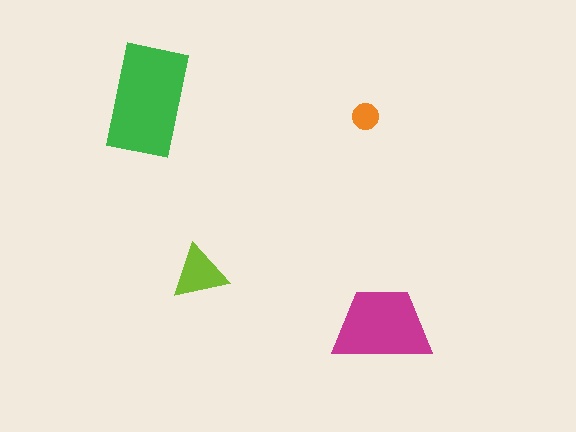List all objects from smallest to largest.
The orange circle, the lime triangle, the magenta trapezoid, the green rectangle.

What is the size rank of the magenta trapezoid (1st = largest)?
2nd.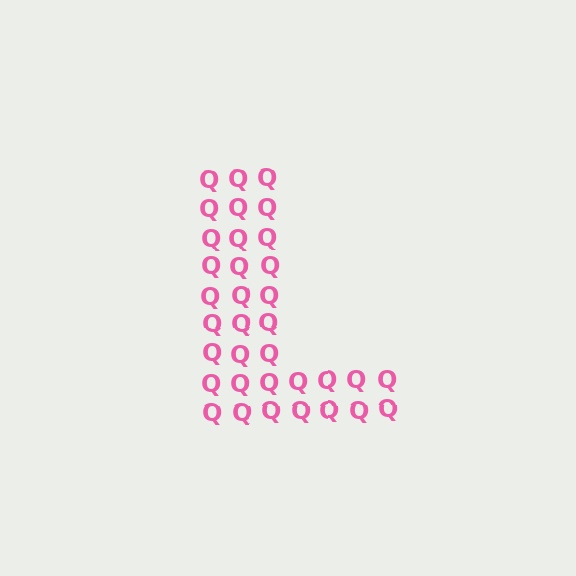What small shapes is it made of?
It is made of small letter Q's.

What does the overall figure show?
The overall figure shows the letter L.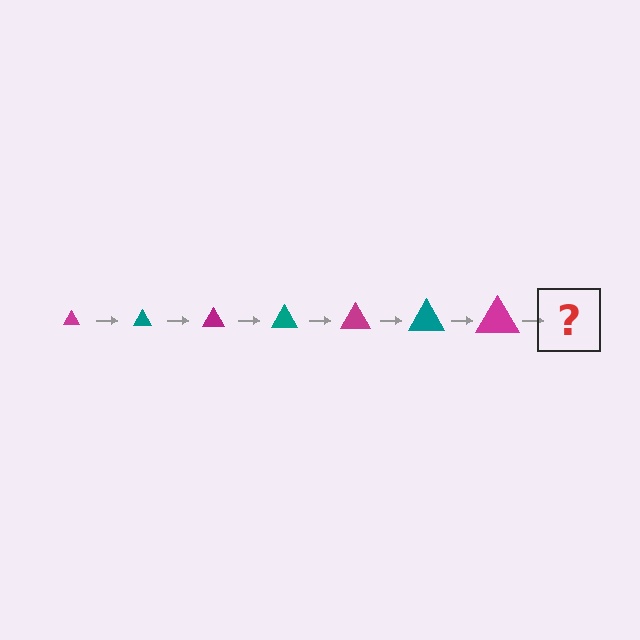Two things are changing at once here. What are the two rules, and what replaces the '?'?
The two rules are that the triangle grows larger each step and the color cycles through magenta and teal. The '?' should be a teal triangle, larger than the previous one.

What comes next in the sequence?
The next element should be a teal triangle, larger than the previous one.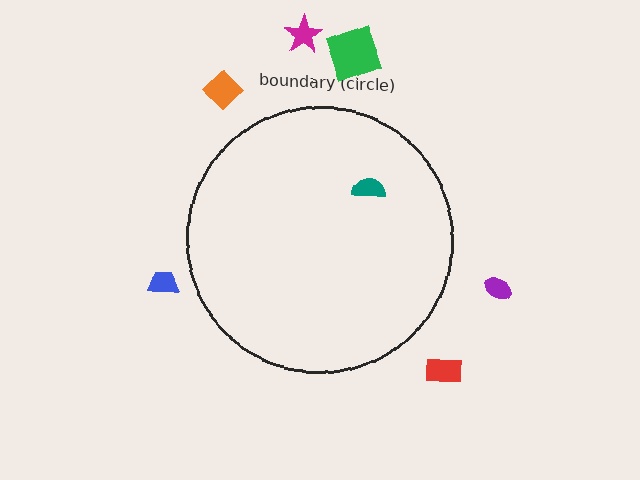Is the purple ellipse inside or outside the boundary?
Outside.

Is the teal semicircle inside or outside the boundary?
Inside.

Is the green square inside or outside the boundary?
Outside.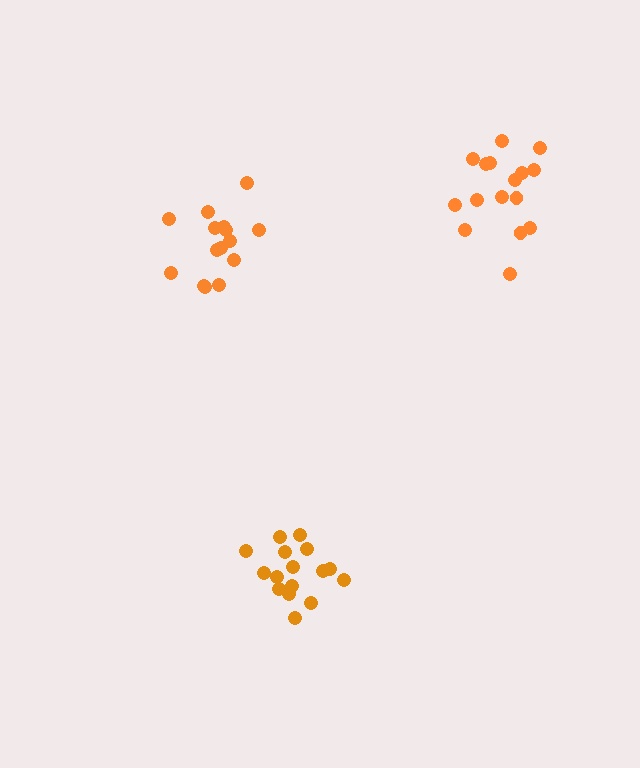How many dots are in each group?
Group 1: 15 dots, Group 2: 16 dots, Group 3: 16 dots (47 total).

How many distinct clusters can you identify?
There are 3 distinct clusters.